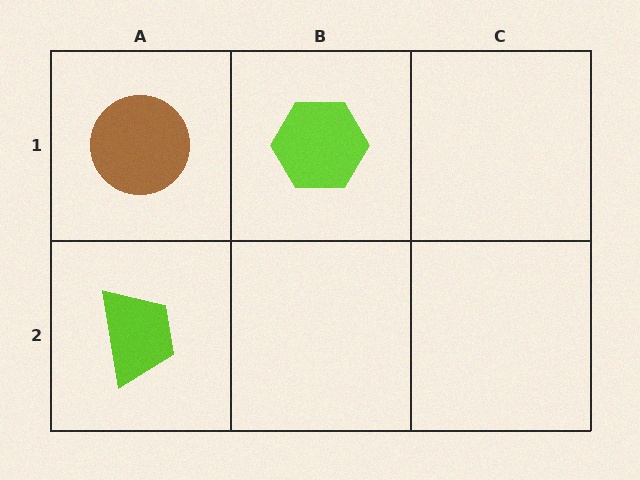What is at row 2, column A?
A lime trapezoid.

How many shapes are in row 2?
1 shape.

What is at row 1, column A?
A brown circle.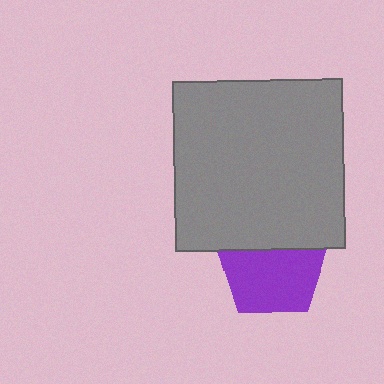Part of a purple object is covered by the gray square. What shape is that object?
It is a pentagon.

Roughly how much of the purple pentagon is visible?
Most of it is visible (roughly 68%).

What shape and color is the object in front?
The object in front is a gray square.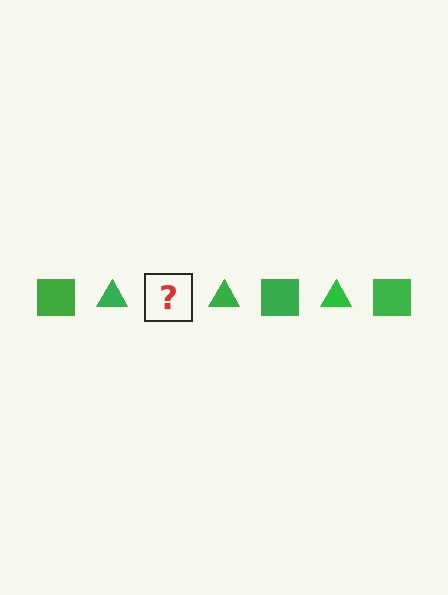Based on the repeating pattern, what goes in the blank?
The blank should be a green square.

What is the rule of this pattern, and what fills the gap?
The rule is that the pattern cycles through square, triangle shapes in green. The gap should be filled with a green square.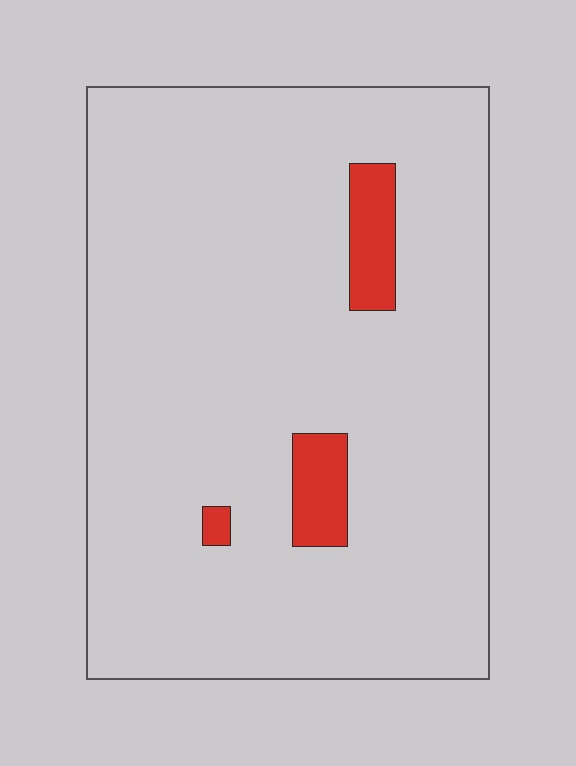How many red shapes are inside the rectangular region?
3.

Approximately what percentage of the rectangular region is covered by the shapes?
Approximately 5%.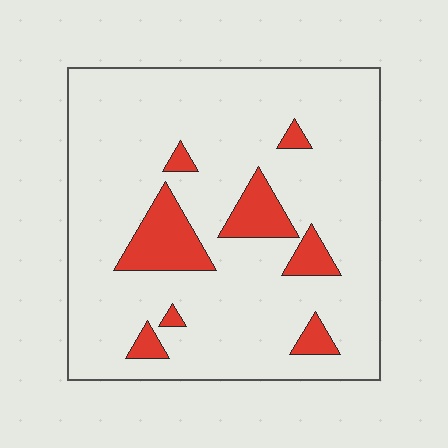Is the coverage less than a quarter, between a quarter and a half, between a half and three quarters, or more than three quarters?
Less than a quarter.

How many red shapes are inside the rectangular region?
8.